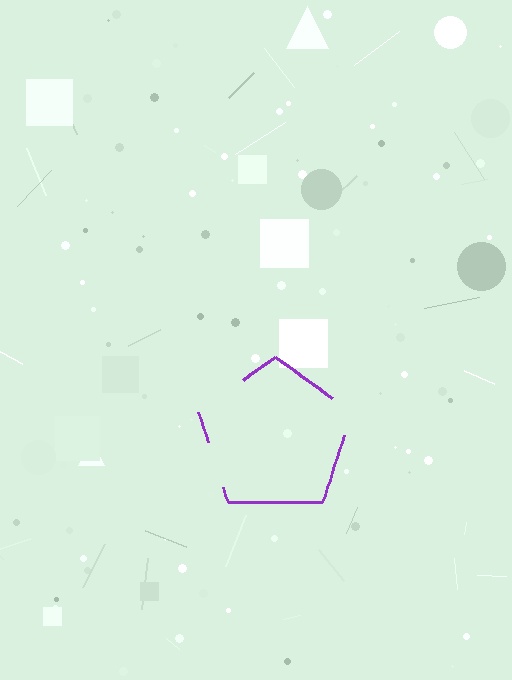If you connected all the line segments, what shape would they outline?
They would outline a pentagon.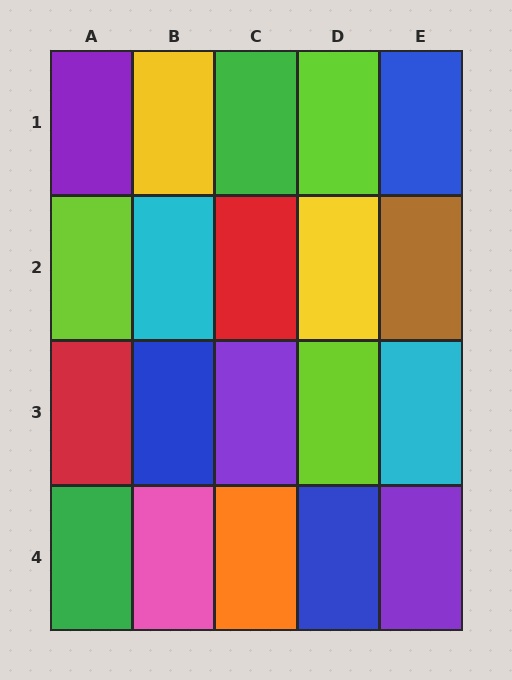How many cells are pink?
1 cell is pink.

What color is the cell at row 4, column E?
Purple.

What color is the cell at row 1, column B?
Yellow.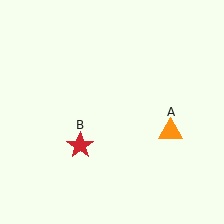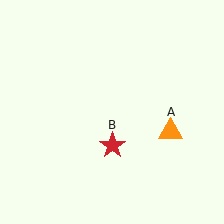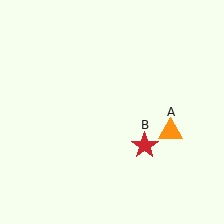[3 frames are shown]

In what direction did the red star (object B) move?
The red star (object B) moved right.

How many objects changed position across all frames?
1 object changed position: red star (object B).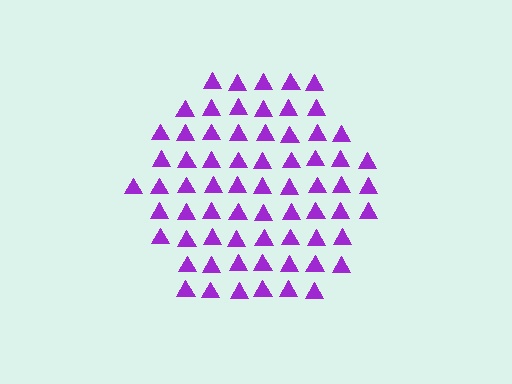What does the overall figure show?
The overall figure shows a hexagon.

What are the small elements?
The small elements are triangles.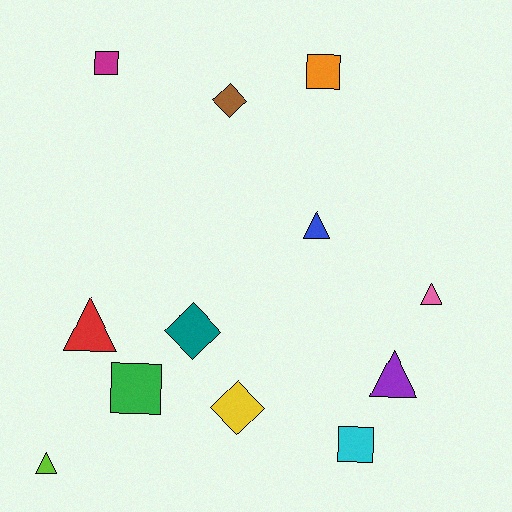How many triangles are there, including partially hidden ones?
There are 5 triangles.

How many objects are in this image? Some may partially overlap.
There are 12 objects.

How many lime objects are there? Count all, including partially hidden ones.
There is 1 lime object.